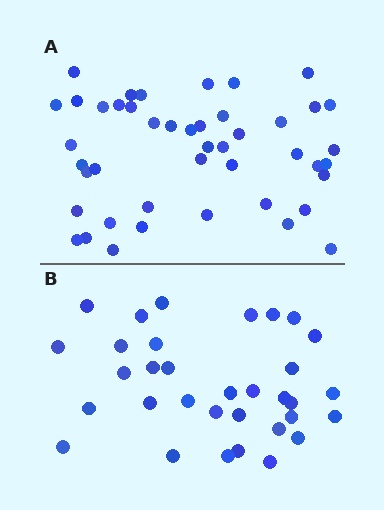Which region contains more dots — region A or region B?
Region A (the top region) has more dots.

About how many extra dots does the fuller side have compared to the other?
Region A has roughly 12 or so more dots than region B.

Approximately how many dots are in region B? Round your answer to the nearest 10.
About 30 dots. (The exact count is 33, which rounds to 30.)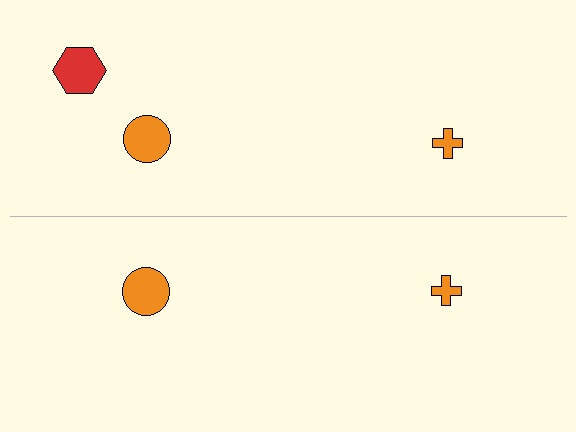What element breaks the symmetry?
A red hexagon is missing from the bottom side.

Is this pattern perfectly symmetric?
No, the pattern is not perfectly symmetric. A red hexagon is missing from the bottom side.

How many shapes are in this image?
There are 5 shapes in this image.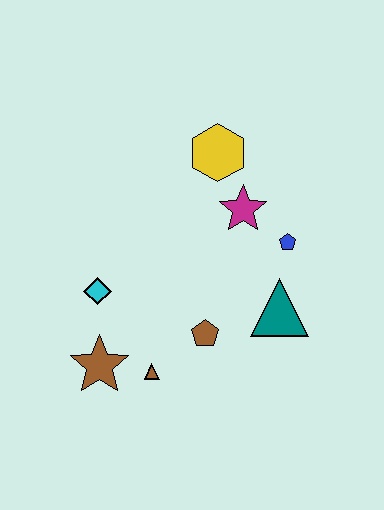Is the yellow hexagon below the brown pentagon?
No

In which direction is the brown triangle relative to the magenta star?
The brown triangle is below the magenta star.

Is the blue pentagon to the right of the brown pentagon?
Yes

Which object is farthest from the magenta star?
The brown star is farthest from the magenta star.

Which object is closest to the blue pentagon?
The magenta star is closest to the blue pentagon.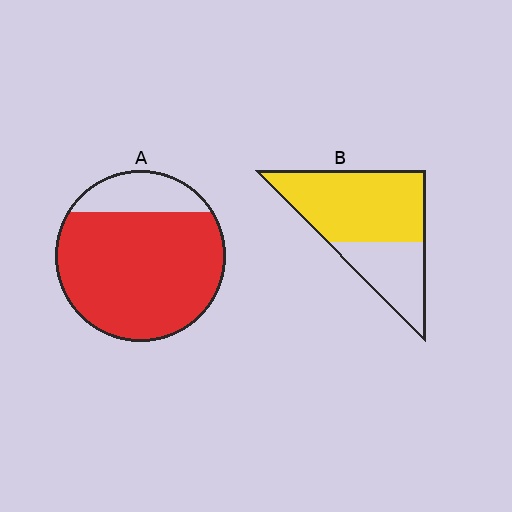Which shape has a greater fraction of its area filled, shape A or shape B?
Shape A.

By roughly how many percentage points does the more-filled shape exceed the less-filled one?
By roughly 15 percentage points (A over B).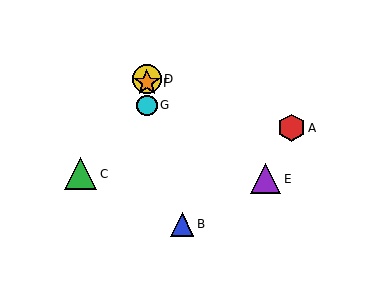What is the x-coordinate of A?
Object A is at x≈292.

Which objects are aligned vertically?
Objects D, F, G are aligned vertically.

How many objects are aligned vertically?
3 objects (D, F, G) are aligned vertically.